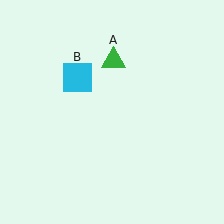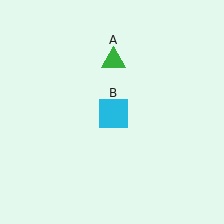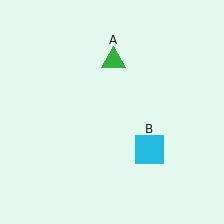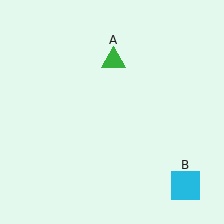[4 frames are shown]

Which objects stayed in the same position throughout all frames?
Green triangle (object A) remained stationary.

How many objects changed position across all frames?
1 object changed position: cyan square (object B).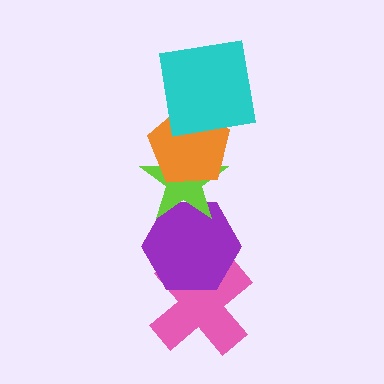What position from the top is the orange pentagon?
The orange pentagon is 2nd from the top.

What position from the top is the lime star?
The lime star is 3rd from the top.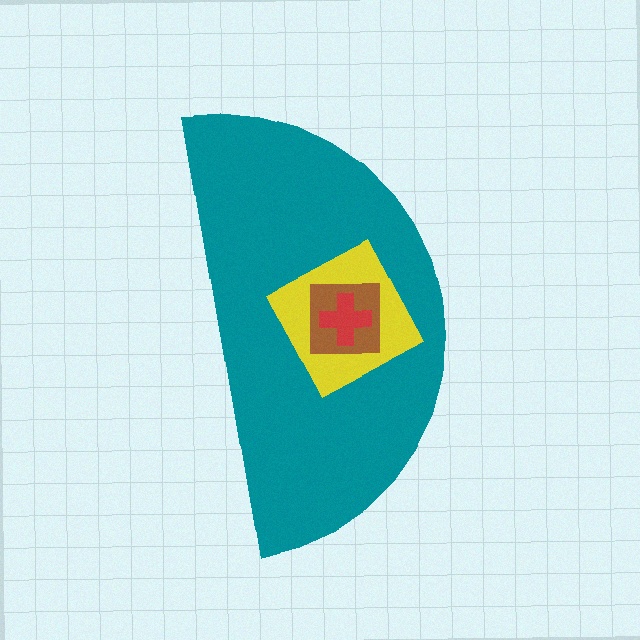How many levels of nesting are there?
4.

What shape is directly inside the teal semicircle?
The yellow diamond.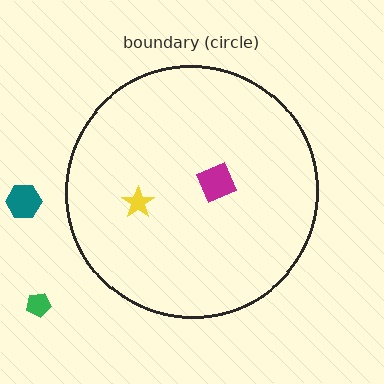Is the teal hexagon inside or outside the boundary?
Outside.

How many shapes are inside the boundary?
2 inside, 2 outside.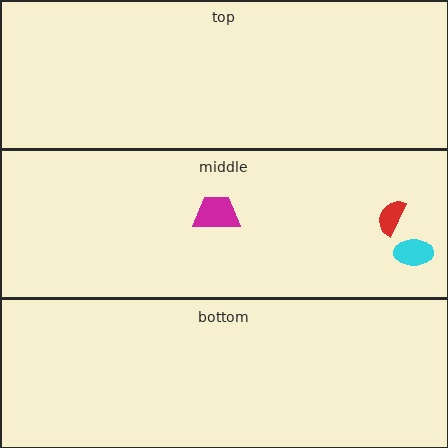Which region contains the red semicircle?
The middle region.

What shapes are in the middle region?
The red semicircle, the magenta trapezoid, the cyan ellipse.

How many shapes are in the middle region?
3.